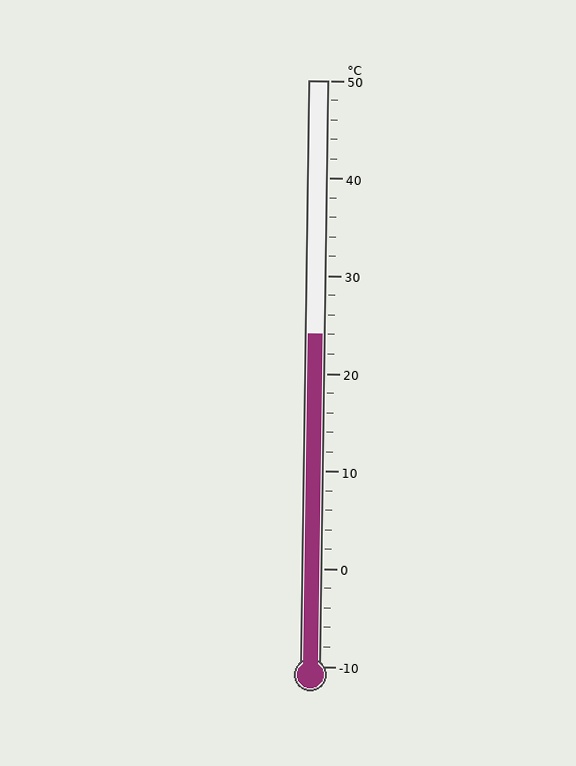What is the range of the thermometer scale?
The thermometer scale ranges from -10°C to 50°C.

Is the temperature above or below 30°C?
The temperature is below 30°C.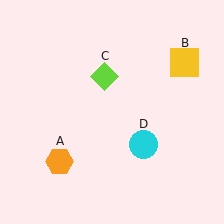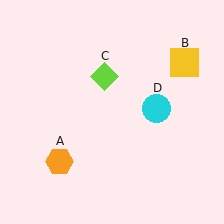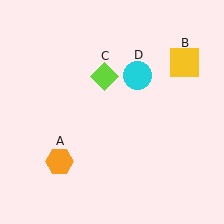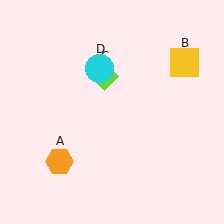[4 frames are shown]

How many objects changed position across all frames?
1 object changed position: cyan circle (object D).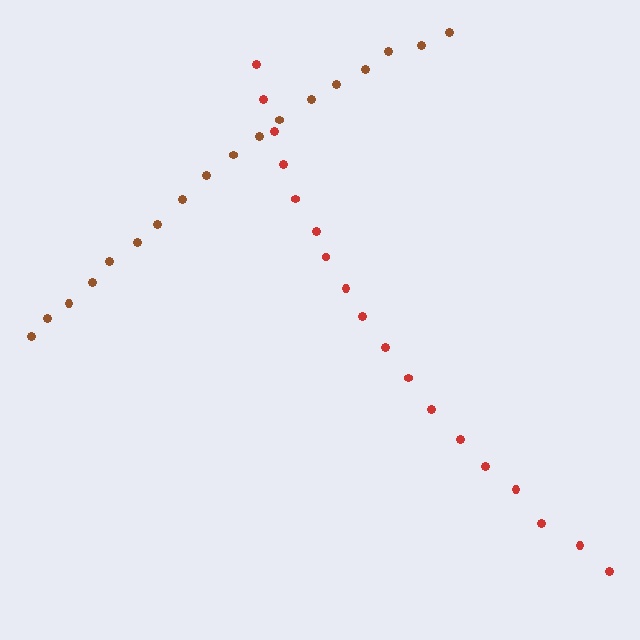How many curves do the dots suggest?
There are 2 distinct paths.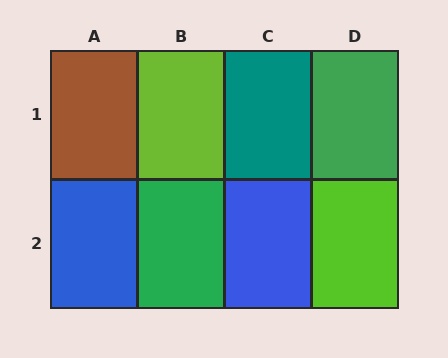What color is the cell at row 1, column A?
Brown.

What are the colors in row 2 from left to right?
Blue, green, blue, lime.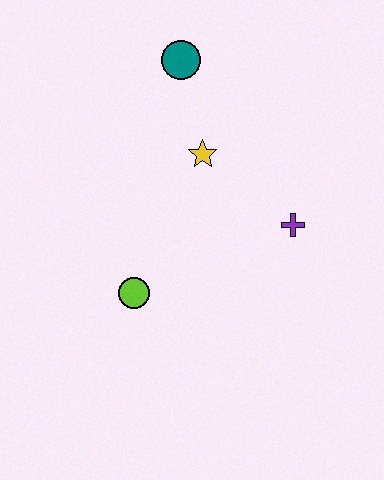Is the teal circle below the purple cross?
No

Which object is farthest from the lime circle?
The teal circle is farthest from the lime circle.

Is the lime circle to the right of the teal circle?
No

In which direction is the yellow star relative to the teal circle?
The yellow star is below the teal circle.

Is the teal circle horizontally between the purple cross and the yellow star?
No